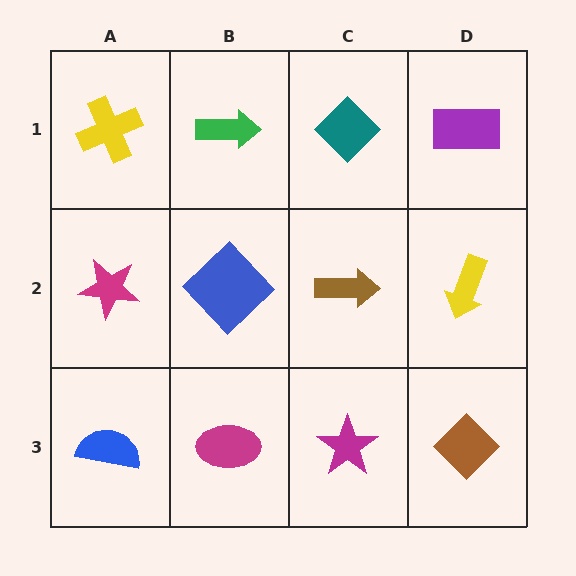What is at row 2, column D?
A yellow arrow.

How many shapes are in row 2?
4 shapes.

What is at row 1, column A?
A yellow cross.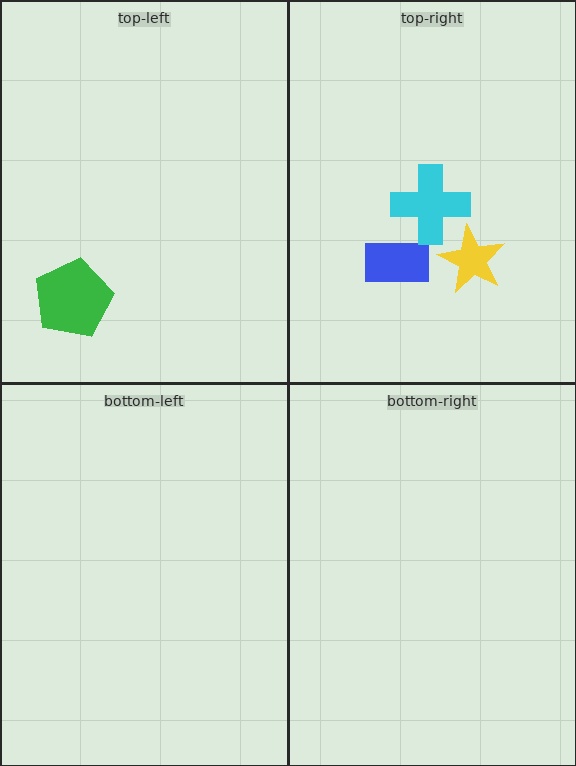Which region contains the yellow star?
The top-right region.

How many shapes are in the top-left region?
1.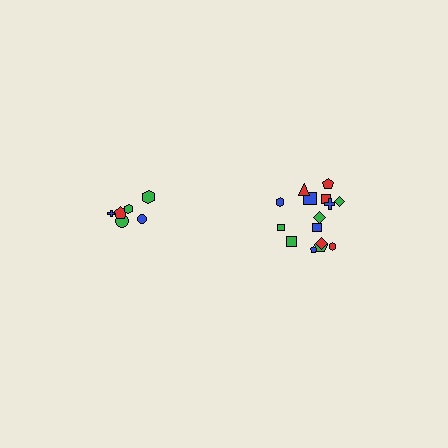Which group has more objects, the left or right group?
The right group.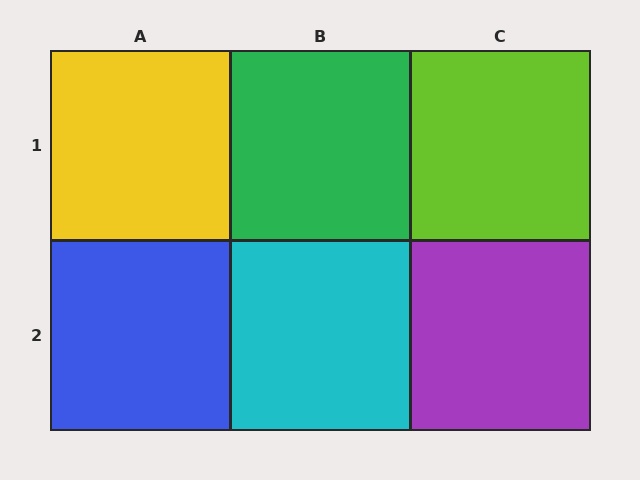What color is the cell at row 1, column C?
Lime.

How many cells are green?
1 cell is green.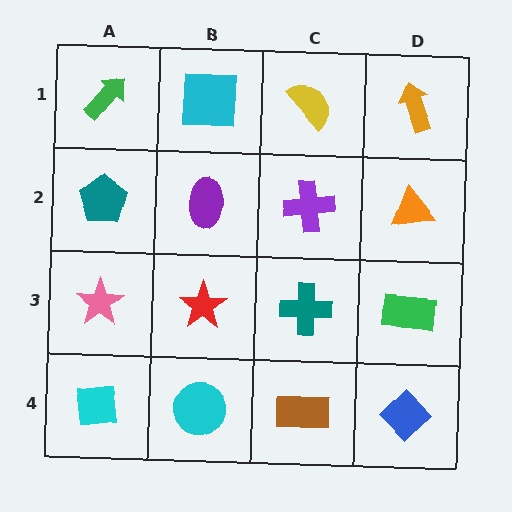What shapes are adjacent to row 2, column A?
A green arrow (row 1, column A), a pink star (row 3, column A), a purple ellipse (row 2, column B).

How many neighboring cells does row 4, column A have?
2.